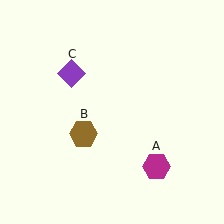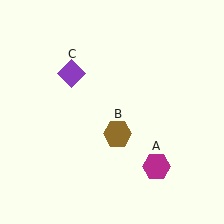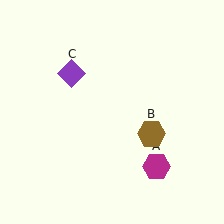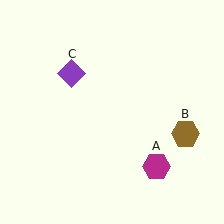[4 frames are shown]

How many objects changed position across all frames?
1 object changed position: brown hexagon (object B).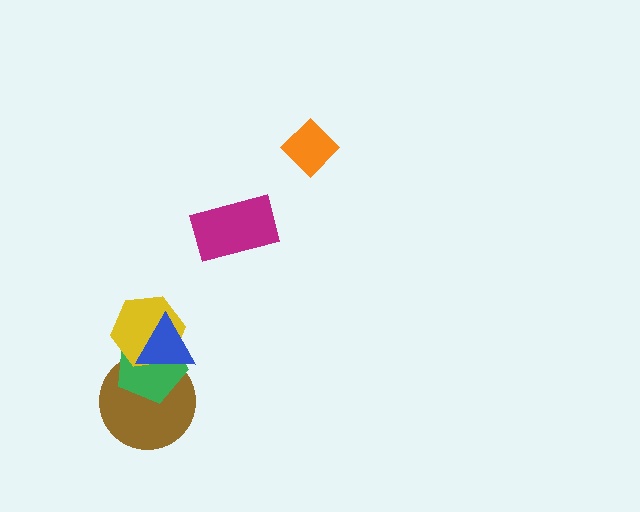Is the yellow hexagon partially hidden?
Yes, it is partially covered by another shape.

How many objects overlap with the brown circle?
3 objects overlap with the brown circle.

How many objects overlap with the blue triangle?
3 objects overlap with the blue triangle.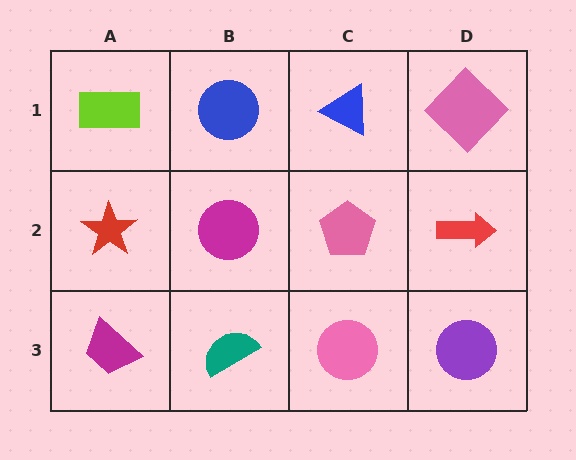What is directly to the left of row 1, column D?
A blue triangle.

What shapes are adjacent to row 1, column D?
A red arrow (row 2, column D), a blue triangle (row 1, column C).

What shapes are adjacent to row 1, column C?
A pink pentagon (row 2, column C), a blue circle (row 1, column B), a pink diamond (row 1, column D).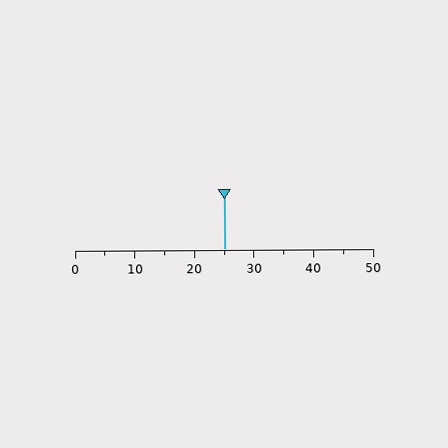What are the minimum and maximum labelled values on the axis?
The axis runs from 0 to 50.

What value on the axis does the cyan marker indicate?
The marker indicates approximately 25.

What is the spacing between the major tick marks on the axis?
The major ticks are spaced 10 apart.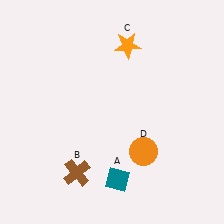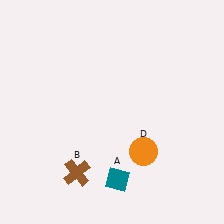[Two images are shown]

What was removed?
The orange star (C) was removed in Image 2.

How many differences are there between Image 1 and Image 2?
There is 1 difference between the two images.